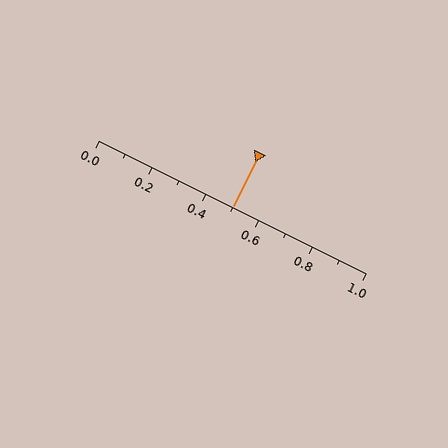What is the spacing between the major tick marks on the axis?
The major ticks are spaced 0.2 apart.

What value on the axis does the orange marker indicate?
The marker indicates approximately 0.5.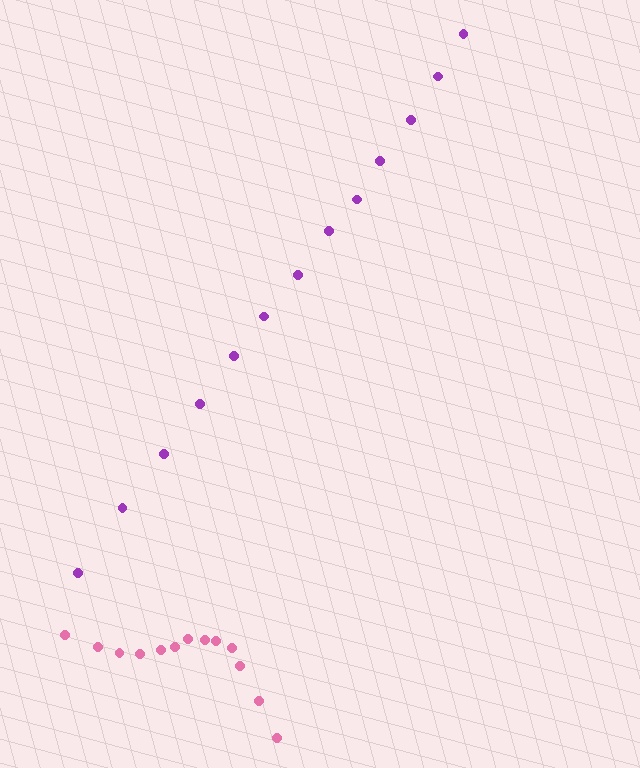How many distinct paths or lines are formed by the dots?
There are 2 distinct paths.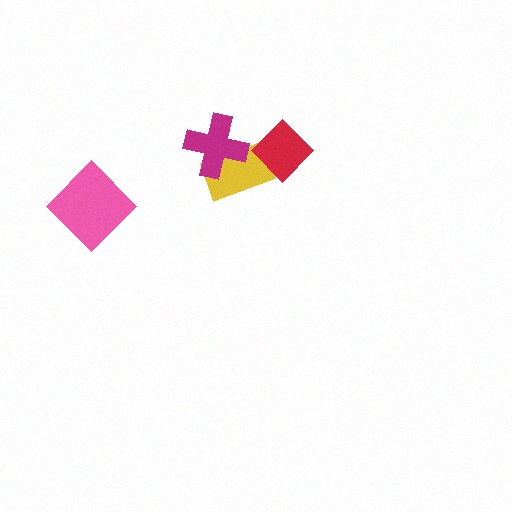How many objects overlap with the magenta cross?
1 object overlaps with the magenta cross.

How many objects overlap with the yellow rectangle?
2 objects overlap with the yellow rectangle.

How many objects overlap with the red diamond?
1 object overlaps with the red diamond.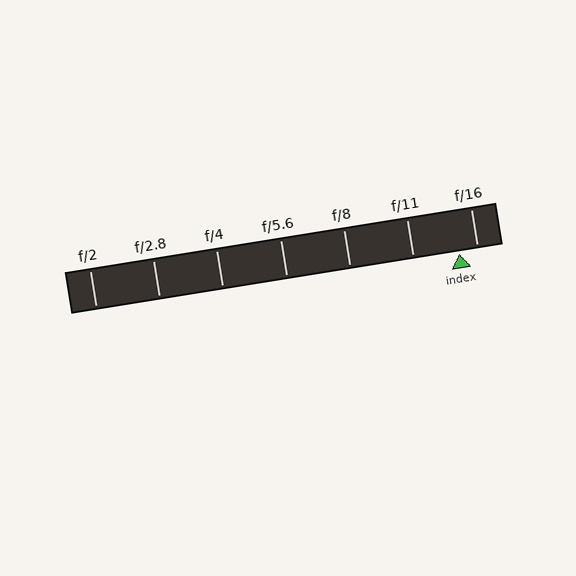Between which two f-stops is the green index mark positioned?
The index mark is between f/11 and f/16.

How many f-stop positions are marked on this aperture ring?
There are 7 f-stop positions marked.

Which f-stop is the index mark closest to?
The index mark is closest to f/16.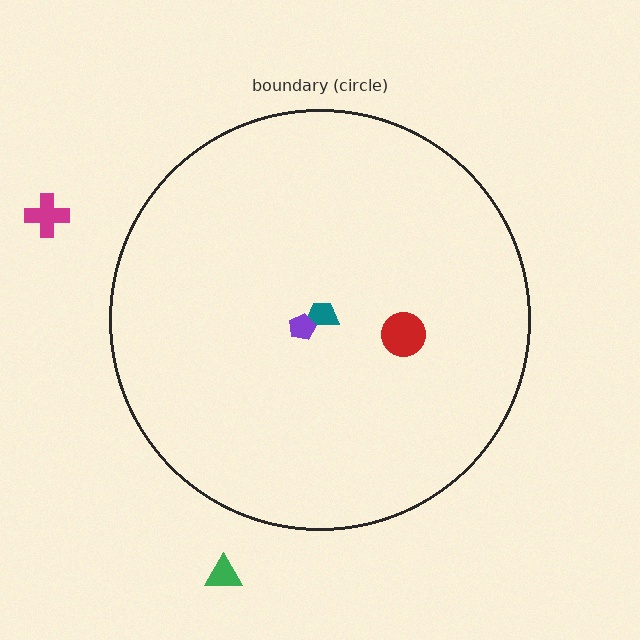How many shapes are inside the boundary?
3 inside, 2 outside.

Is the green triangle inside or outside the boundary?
Outside.